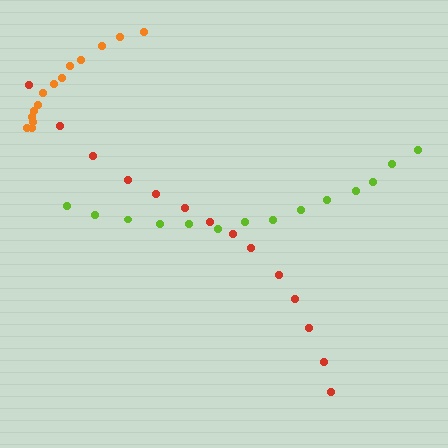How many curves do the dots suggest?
There are 3 distinct paths.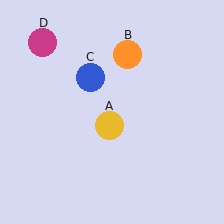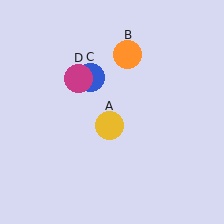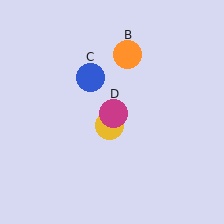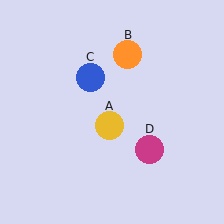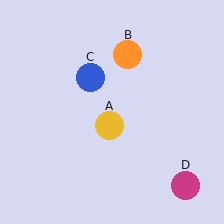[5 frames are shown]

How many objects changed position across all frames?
1 object changed position: magenta circle (object D).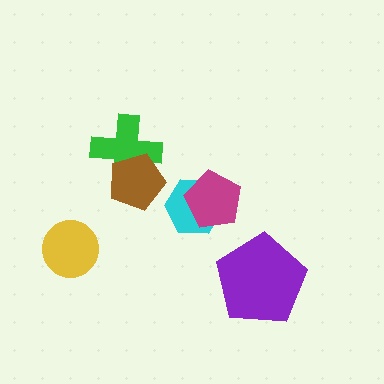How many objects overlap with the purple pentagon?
0 objects overlap with the purple pentagon.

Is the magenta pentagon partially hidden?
No, no other shape covers it.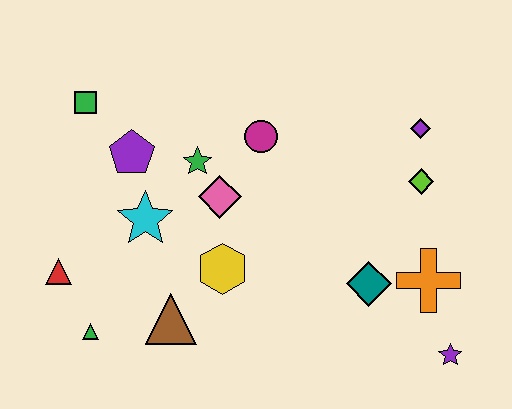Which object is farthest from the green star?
The purple star is farthest from the green star.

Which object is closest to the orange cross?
The teal diamond is closest to the orange cross.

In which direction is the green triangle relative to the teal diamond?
The green triangle is to the left of the teal diamond.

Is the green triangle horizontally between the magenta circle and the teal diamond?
No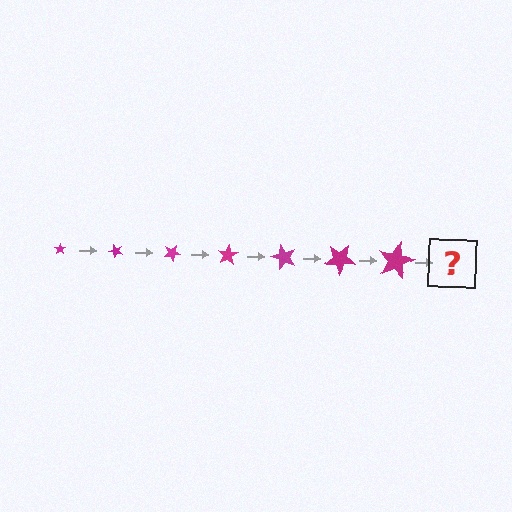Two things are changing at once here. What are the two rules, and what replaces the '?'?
The two rules are that the star grows larger each step and it rotates 50 degrees each step. The '?' should be a star, larger than the previous one and rotated 350 degrees from the start.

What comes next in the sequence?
The next element should be a star, larger than the previous one and rotated 350 degrees from the start.